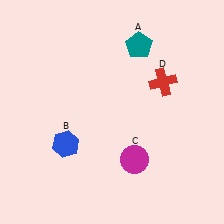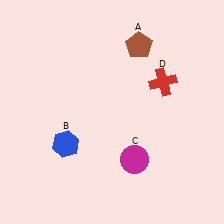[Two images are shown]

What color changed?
The pentagon (A) changed from teal in Image 1 to brown in Image 2.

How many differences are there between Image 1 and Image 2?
There is 1 difference between the two images.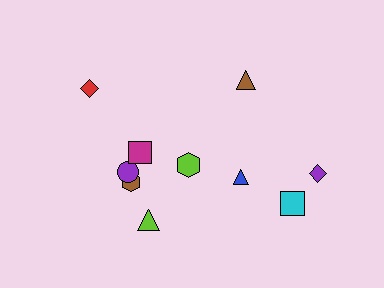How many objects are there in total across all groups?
There are 10 objects.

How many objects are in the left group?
There are 6 objects.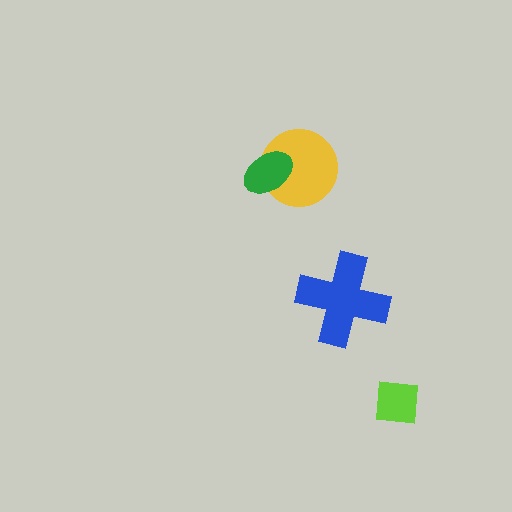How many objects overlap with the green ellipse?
1 object overlaps with the green ellipse.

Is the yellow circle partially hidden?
Yes, it is partially covered by another shape.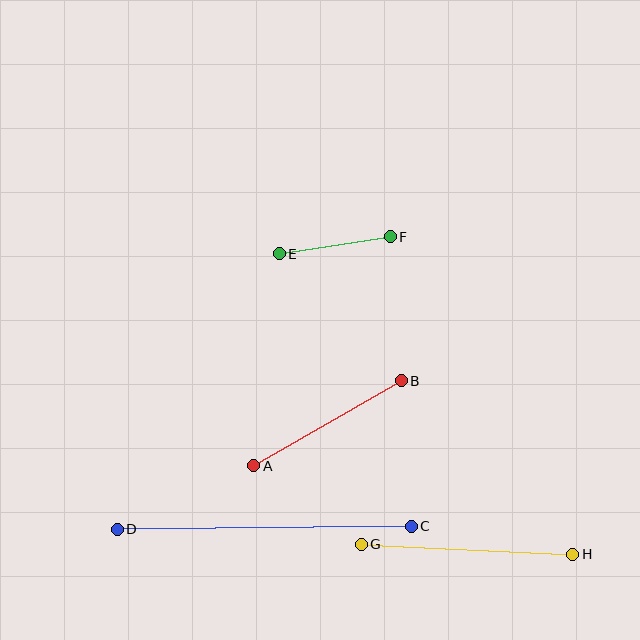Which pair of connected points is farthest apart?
Points C and D are farthest apart.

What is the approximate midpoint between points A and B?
The midpoint is at approximately (327, 423) pixels.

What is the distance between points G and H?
The distance is approximately 211 pixels.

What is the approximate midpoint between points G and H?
The midpoint is at approximately (467, 549) pixels.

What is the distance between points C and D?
The distance is approximately 294 pixels.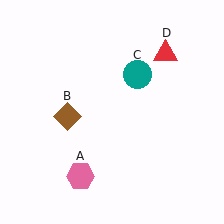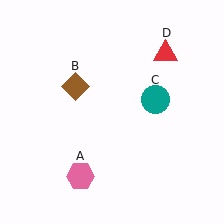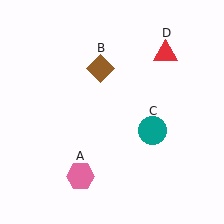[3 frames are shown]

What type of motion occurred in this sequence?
The brown diamond (object B), teal circle (object C) rotated clockwise around the center of the scene.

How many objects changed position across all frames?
2 objects changed position: brown diamond (object B), teal circle (object C).